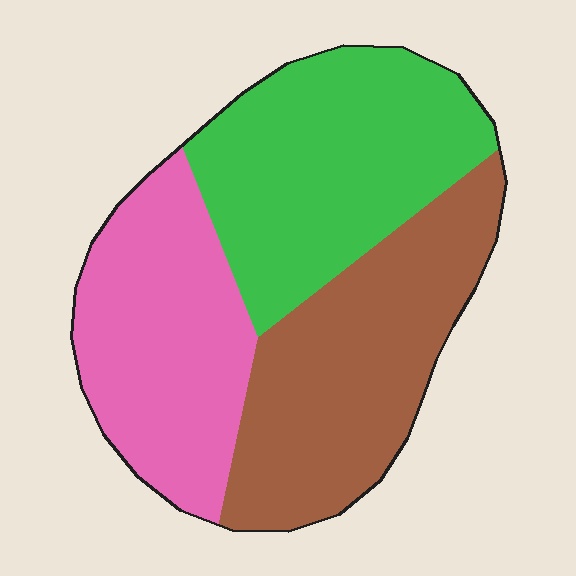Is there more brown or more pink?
Brown.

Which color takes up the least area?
Pink, at roughly 30%.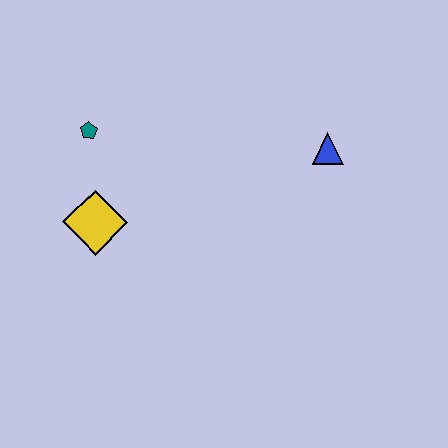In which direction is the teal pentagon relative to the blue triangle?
The teal pentagon is to the left of the blue triangle.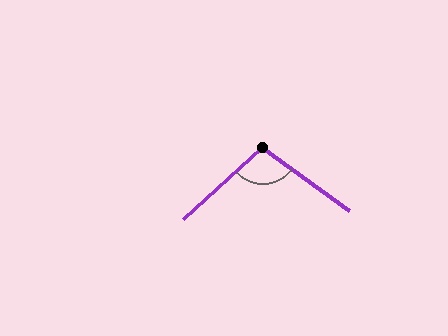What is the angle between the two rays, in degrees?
Approximately 102 degrees.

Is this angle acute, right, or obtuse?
It is obtuse.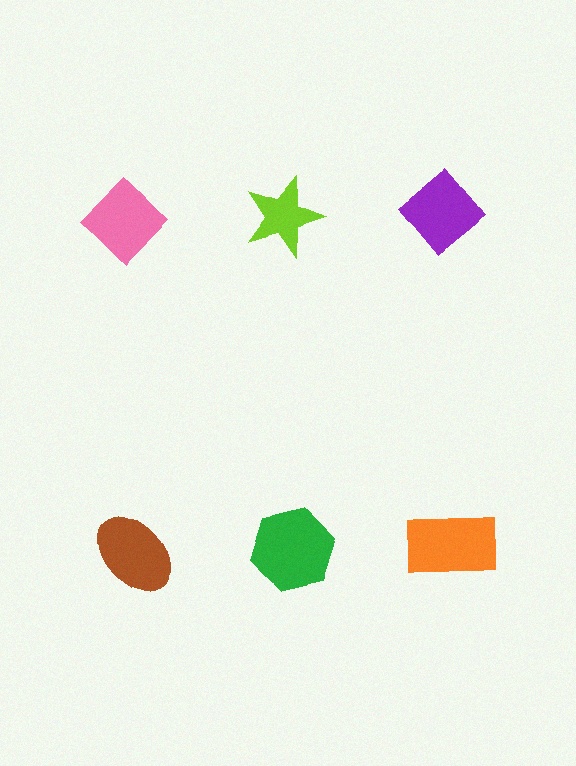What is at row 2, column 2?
A green hexagon.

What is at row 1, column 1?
A pink diamond.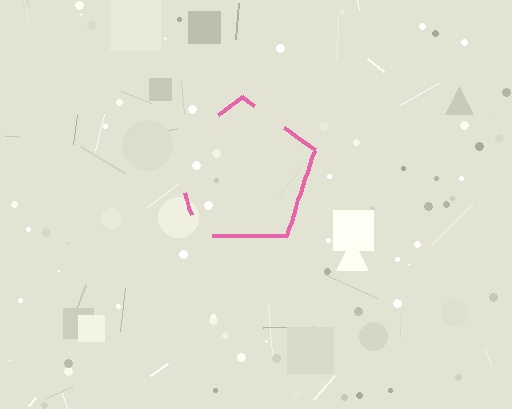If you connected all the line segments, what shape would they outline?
They would outline a pentagon.